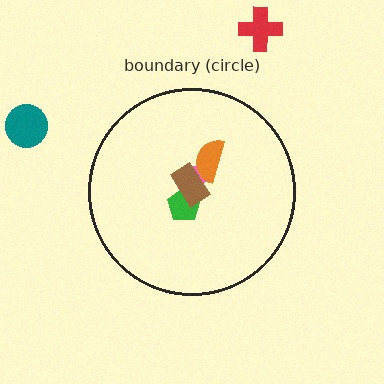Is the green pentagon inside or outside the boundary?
Inside.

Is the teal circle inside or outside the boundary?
Outside.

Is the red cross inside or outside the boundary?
Outside.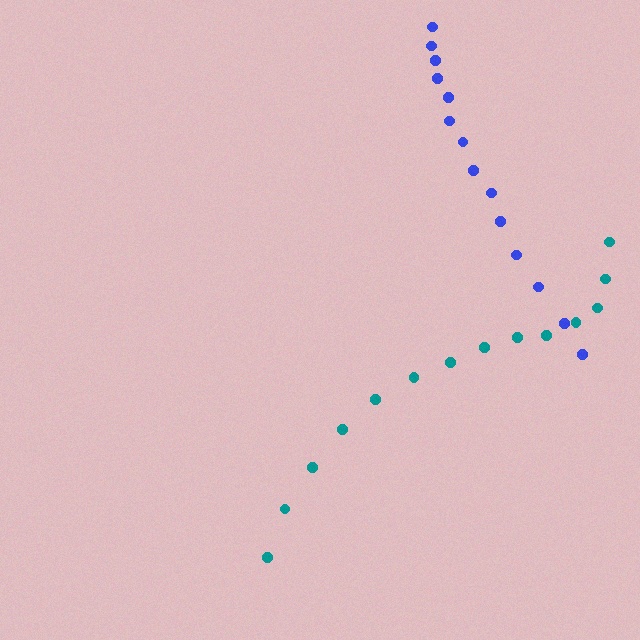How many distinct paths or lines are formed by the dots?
There are 2 distinct paths.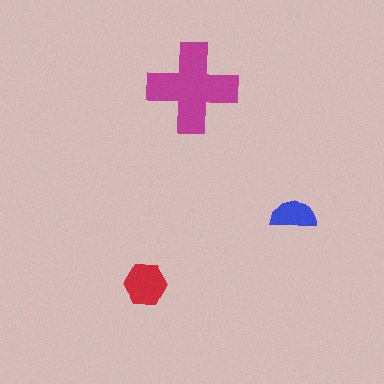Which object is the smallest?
The blue semicircle.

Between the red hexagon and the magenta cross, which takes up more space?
The magenta cross.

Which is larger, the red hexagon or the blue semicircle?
The red hexagon.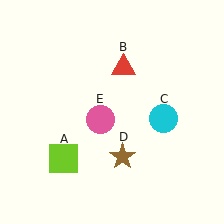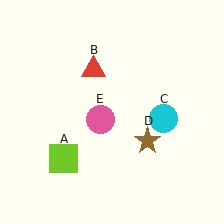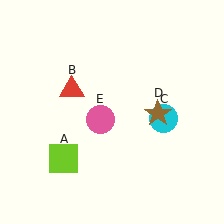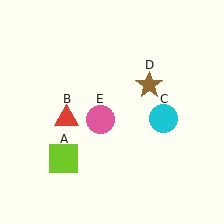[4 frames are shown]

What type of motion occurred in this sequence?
The red triangle (object B), brown star (object D) rotated counterclockwise around the center of the scene.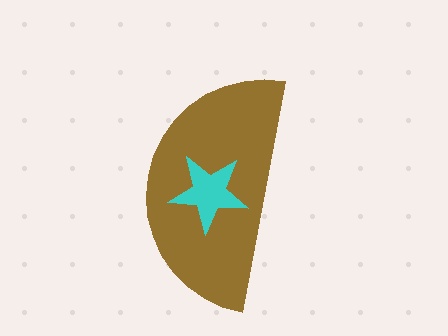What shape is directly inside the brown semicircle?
The cyan star.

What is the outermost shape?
The brown semicircle.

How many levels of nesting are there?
2.